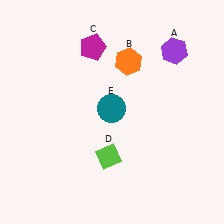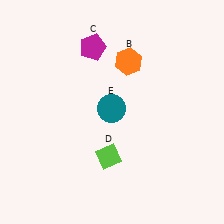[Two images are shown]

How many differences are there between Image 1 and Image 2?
There is 1 difference between the two images.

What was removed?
The purple hexagon (A) was removed in Image 2.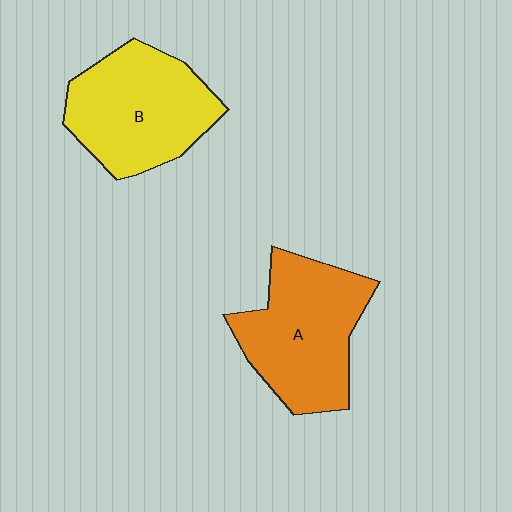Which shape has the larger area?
Shape A (orange).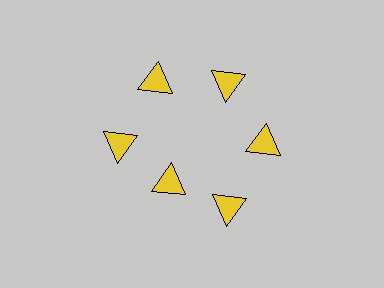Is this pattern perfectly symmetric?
No. The 6 yellow triangles are arranged in a ring, but one element near the 7 o'clock position is pulled inward toward the center, breaking the 6-fold rotational symmetry.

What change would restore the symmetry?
The symmetry would be restored by moving it outward, back onto the ring so that all 6 triangles sit at equal angles and equal distance from the center.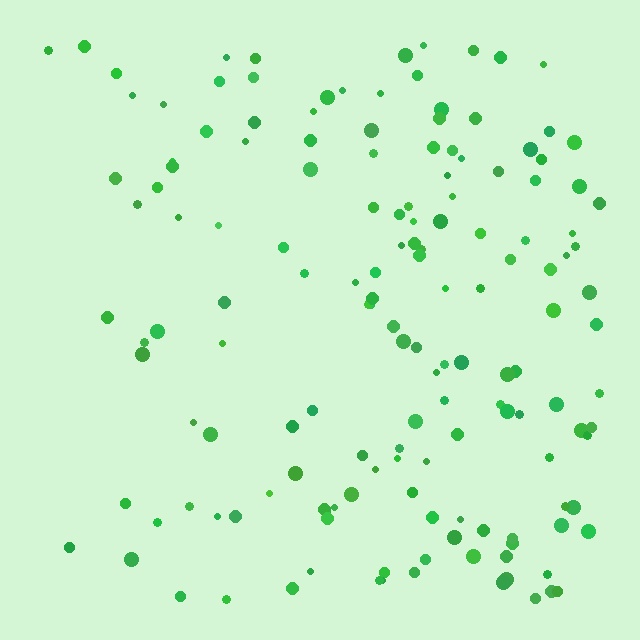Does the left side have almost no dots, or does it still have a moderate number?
Still a moderate number, just noticeably fewer than the right.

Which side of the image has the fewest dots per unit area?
The left.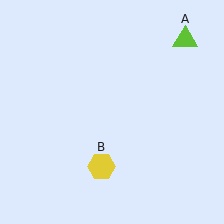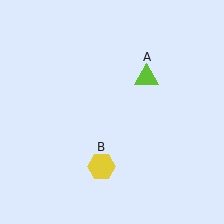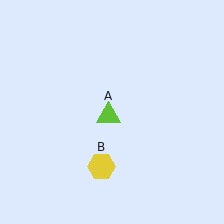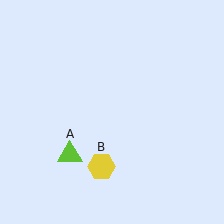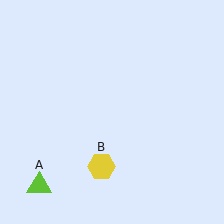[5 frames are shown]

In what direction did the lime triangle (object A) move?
The lime triangle (object A) moved down and to the left.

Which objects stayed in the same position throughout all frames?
Yellow hexagon (object B) remained stationary.